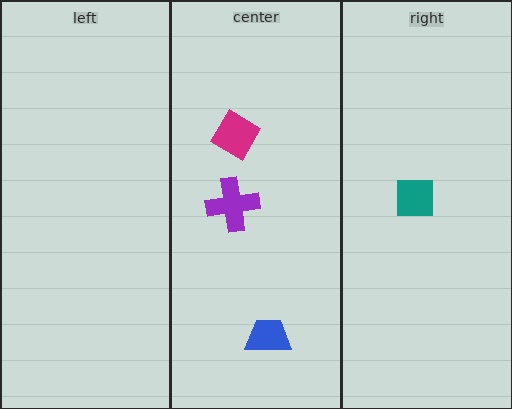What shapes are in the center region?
The magenta diamond, the purple cross, the blue trapezoid.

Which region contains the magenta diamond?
The center region.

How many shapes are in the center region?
3.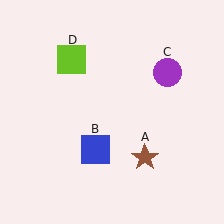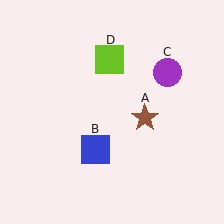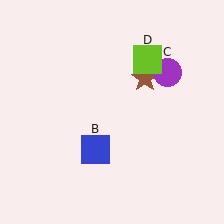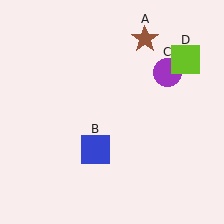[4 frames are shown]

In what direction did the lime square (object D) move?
The lime square (object D) moved right.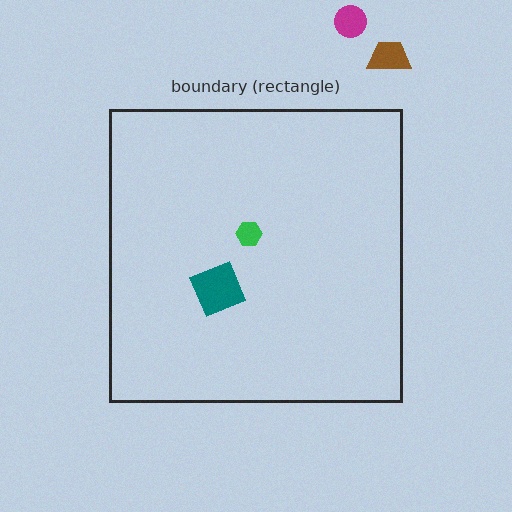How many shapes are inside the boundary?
2 inside, 2 outside.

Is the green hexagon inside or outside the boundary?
Inside.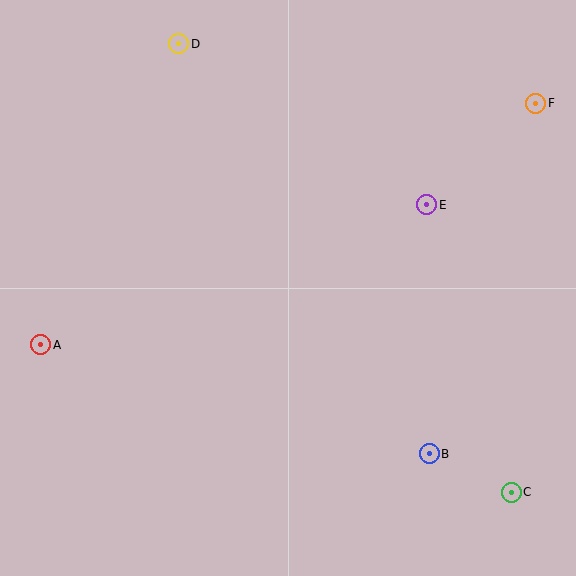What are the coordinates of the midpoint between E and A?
The midpoint between E and A is at (234, 275).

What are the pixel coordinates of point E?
Point E is at (427, 205).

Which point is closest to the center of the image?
Point E at (427, 205) is closest to the center.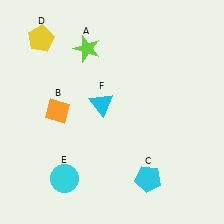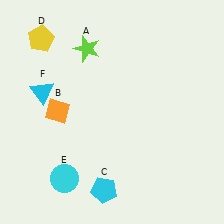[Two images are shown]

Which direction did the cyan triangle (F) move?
The cyan triangle (F) moved left.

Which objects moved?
The objects that moved are: the cyan pentagon (C), the cyan triangle (F).